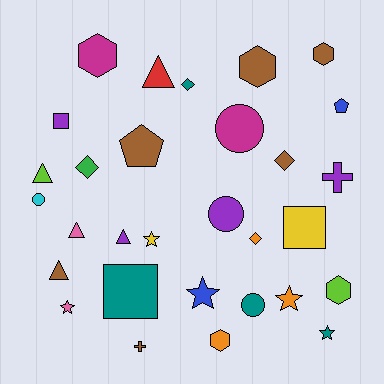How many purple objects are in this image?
There are 4 purple objects.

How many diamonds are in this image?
There are 4 diamonds.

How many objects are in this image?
There are 30 objects.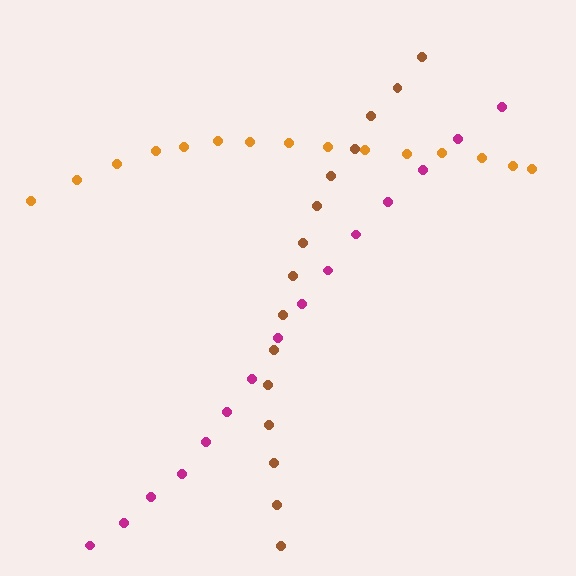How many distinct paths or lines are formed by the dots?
There are 3 distinct paths.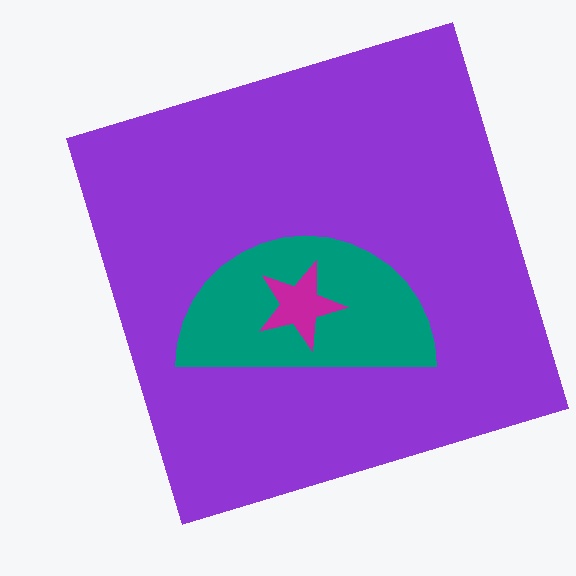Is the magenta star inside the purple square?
Yes.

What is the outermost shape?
The purple square.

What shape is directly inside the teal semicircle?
The magenta star.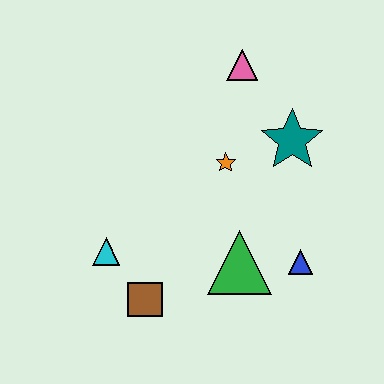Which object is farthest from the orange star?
The brown square is farthest from the orange star.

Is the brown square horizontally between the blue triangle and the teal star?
No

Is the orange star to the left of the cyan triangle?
No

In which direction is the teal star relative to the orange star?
The teal star is to the right of the orange star.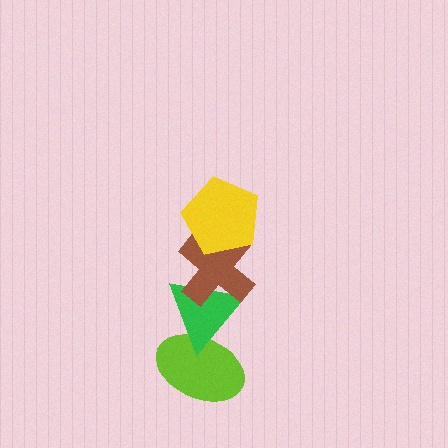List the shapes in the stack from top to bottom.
From top to bottom: the yellow pentagon, the brown cross, the green triangle, the lime ellipse.